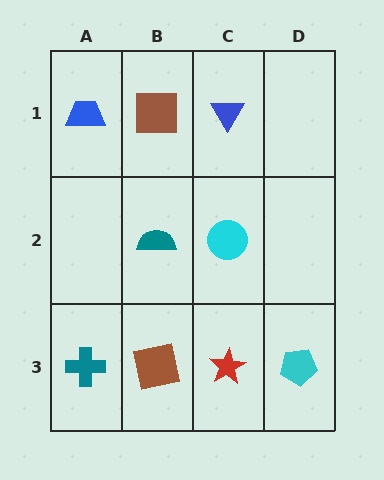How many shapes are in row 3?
4 shapes.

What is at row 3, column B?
A brown square.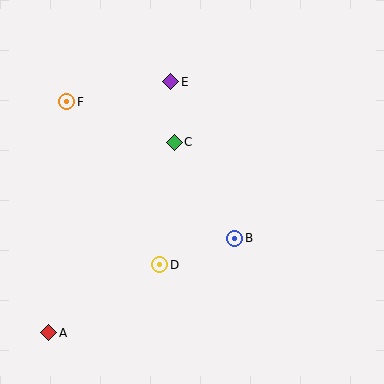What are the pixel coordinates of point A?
Point A is at (49, 333).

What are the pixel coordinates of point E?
Point E is at (171, 82).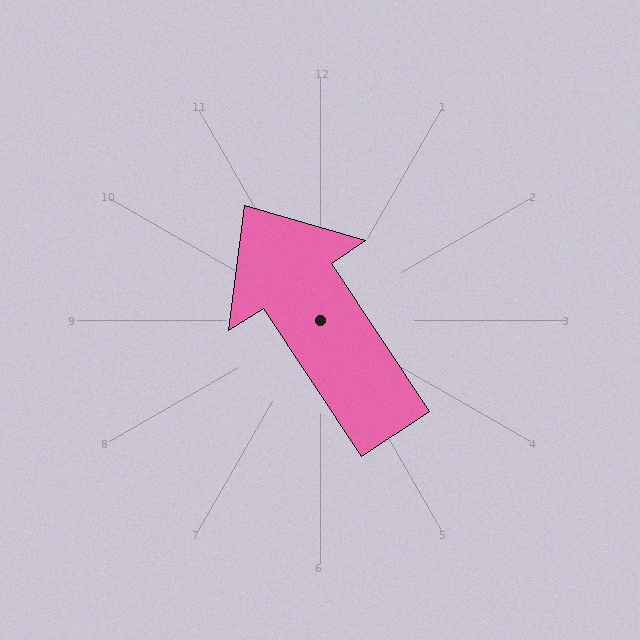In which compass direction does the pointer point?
Northwest.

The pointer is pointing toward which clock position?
Roughly 11 o'clock.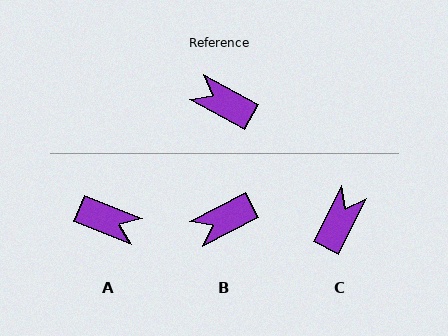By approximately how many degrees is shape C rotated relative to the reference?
Approximately 89 degrees clockwise.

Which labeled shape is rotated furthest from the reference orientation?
A, about 174 degrees away.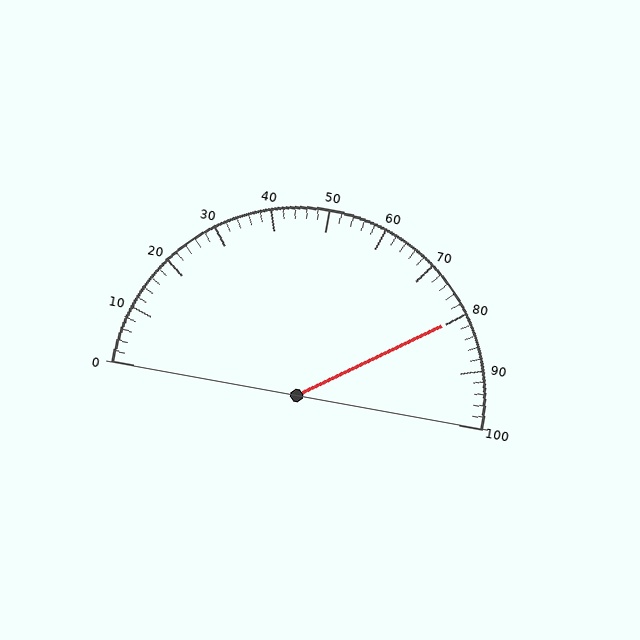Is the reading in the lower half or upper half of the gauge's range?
The reading is in the upper half of the range (0 to 100).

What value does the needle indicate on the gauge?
The needle indicates approximately 80.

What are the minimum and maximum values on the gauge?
The gauge ranges from 0 to 100.